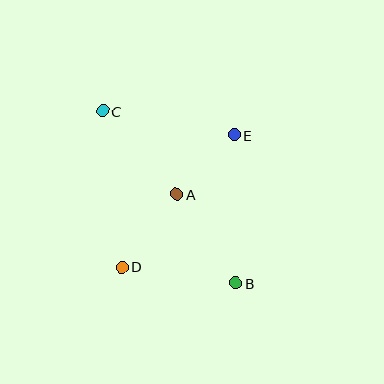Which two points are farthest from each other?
Points B and C are farthest from each other.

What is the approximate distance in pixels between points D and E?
The distance between D and E is approximately 173 pixels.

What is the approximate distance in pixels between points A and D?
The distance between A and D is approximately 91 pixels.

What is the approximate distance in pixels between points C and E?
The distance between C and E is approximately 133 pixels.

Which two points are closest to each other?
Points A and E are closest to each other.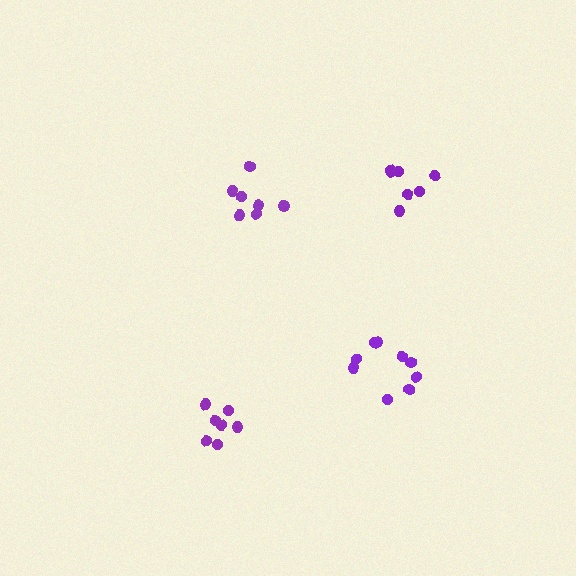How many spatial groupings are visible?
There are 4 spatial groupings.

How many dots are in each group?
Group 1: 7 dots, Group 2: 9 dots, Group 3: 7 dots, Group 4: 7 dots (30 total).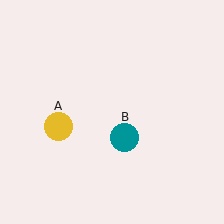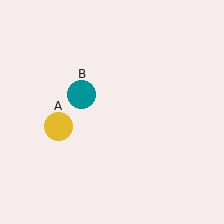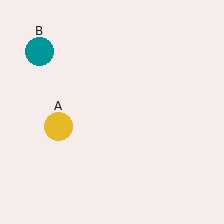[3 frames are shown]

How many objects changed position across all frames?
1 object changed position: teal circle (object B).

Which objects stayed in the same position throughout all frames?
Yellow circle (object A) remained stationary.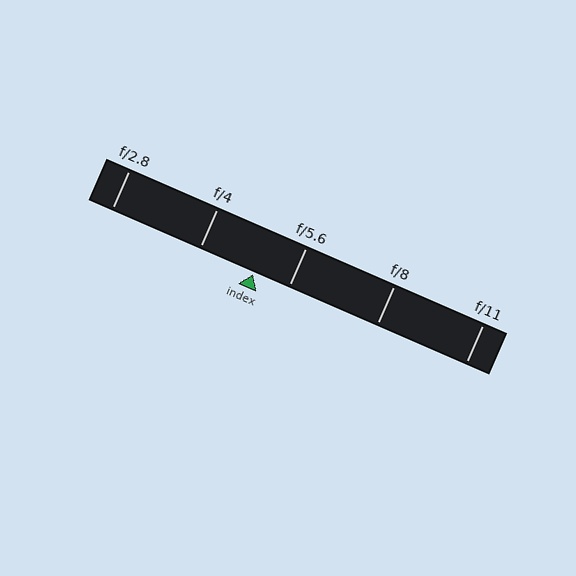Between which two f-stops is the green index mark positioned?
The index mark is between f/4 and f/5.6.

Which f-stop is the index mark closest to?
The index mark is closest to f/5.6.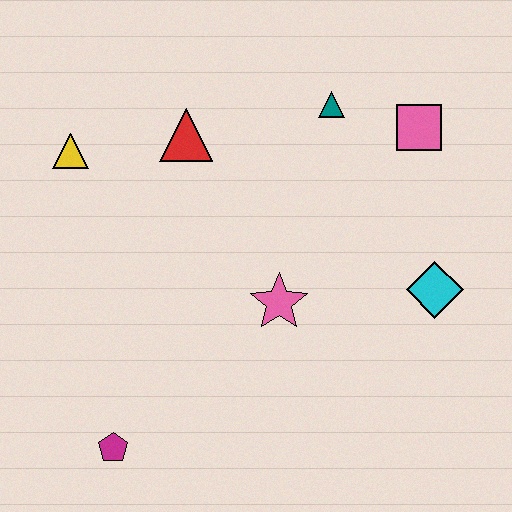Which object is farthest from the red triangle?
The magenta pentagon is farthest from the red triangle.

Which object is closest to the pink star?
The cyan diamond is closest to the pink star.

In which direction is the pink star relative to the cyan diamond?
The pink star is to the left of the cyan diamond.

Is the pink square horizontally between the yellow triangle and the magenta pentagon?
No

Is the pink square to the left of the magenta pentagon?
No